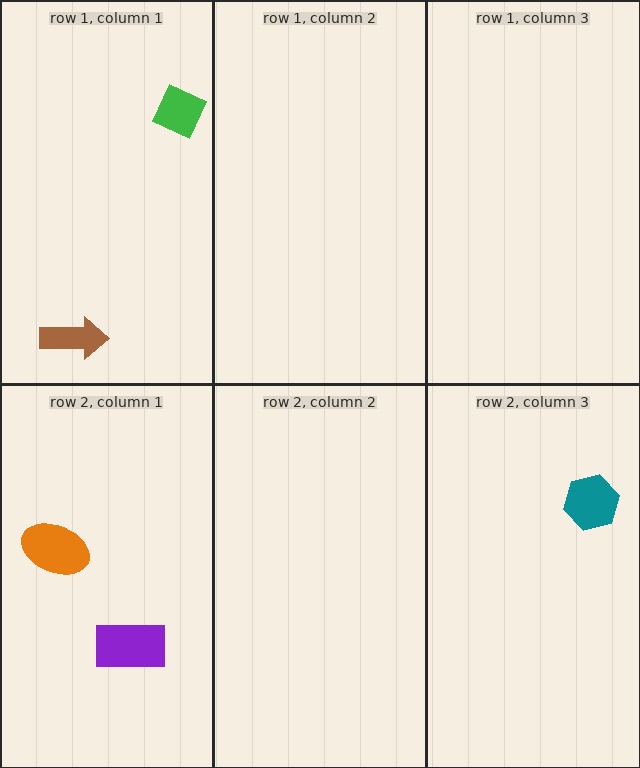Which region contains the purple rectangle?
The row 2, column 1 region.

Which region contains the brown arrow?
The row 1, column 1 region.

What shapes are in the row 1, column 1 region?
The brown arrow, the green diamond.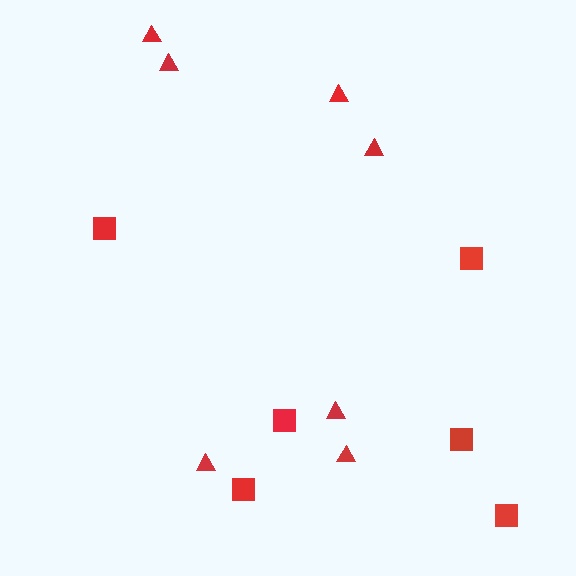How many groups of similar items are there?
There are 2 groups: one group of triangles (7) and one group of squares (6).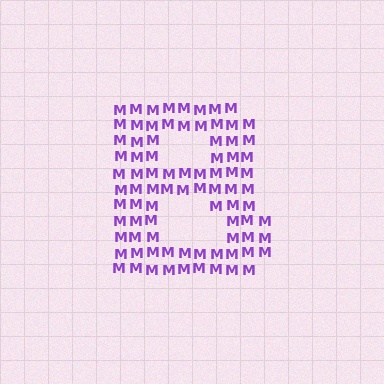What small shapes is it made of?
It is made of small letter M's.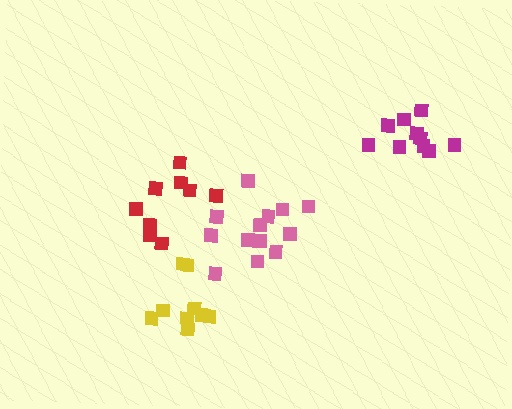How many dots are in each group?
Group 1: 10 dots, Group 2: 13 dots, Group 3: 9 dots, Group 4: 9 dots (41 total).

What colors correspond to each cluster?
The clusters are colored: magenta, pink, yellow, red.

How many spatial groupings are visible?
There are 4 spatial groupings.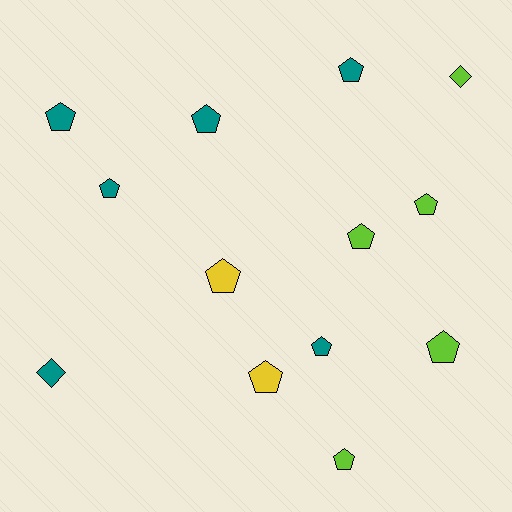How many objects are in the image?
There are 13 objects.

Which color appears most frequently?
Teal, with 6 objects.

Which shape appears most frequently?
Pentagon, with 11 objects.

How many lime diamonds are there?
There is 1 lime diamond.